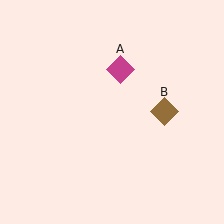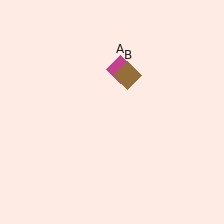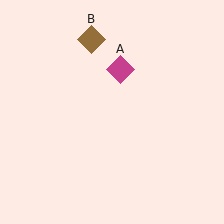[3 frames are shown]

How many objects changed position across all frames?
1 object changed position: brown diamond (object B).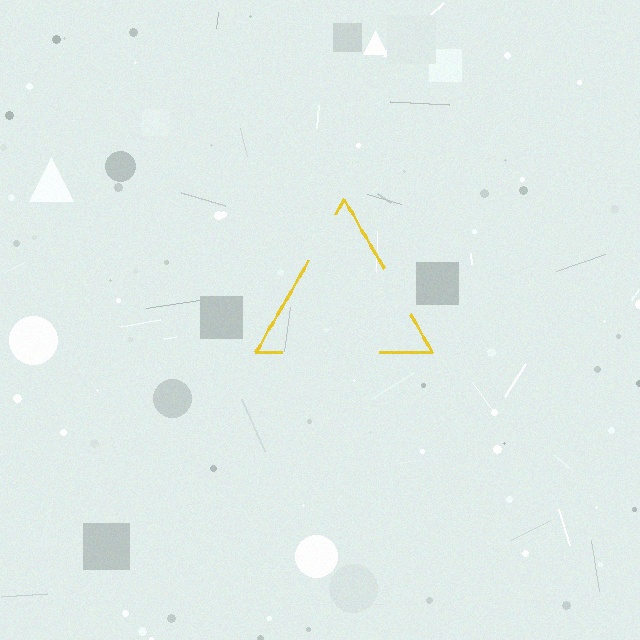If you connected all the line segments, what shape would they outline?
They would outline a triangle.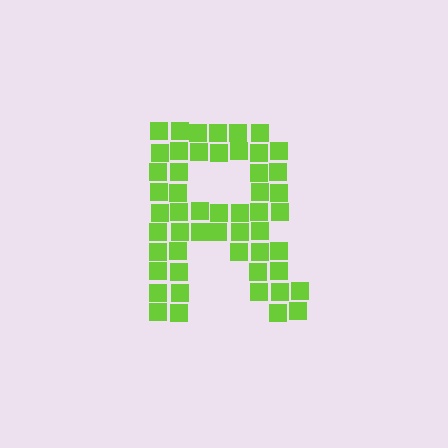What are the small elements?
The small elements are squares.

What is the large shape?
The large shape is the letter R.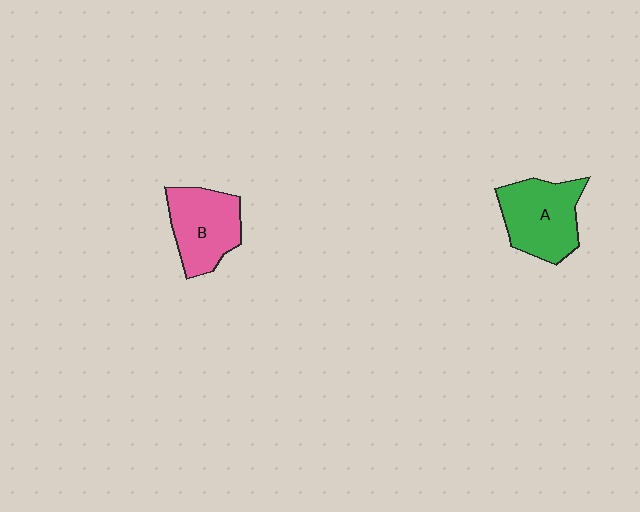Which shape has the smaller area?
Shape B (pink).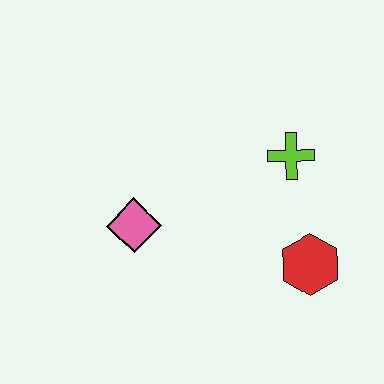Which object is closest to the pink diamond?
The lime cross is closest to the pink diamond.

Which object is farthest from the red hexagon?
The pink diamond is farthest from the red hexagon.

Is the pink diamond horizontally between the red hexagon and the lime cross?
No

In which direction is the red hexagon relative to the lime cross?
The red hexagon is below the lime cross.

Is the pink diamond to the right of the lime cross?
No